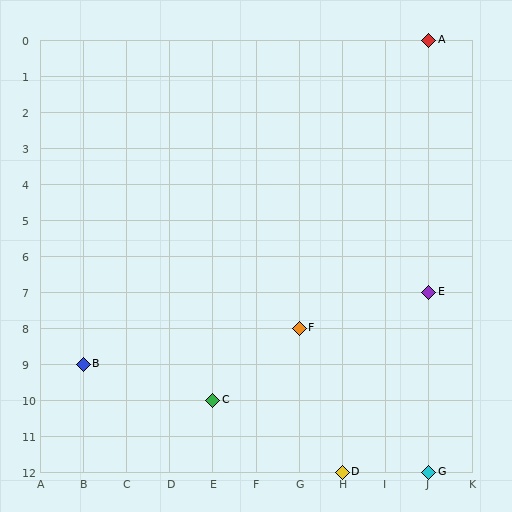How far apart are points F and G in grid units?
Points F and G are 3 columns and 4 rows apart (about 5.0 grid units diagonally).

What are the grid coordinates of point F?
Point F is at grid coordinates (G, 8).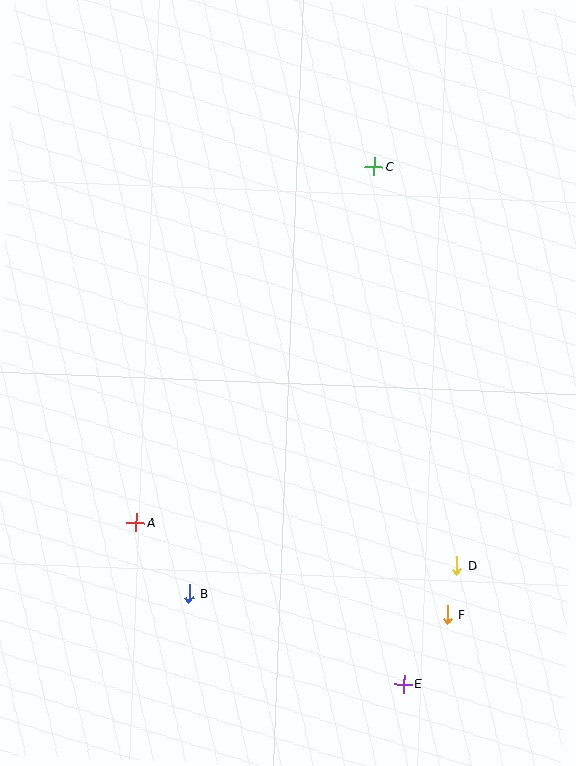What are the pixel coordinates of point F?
Point F is at (447, 615).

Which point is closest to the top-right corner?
Point C is closest to the top-right corner.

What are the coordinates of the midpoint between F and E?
The midpoint between F and E is at (425, 649).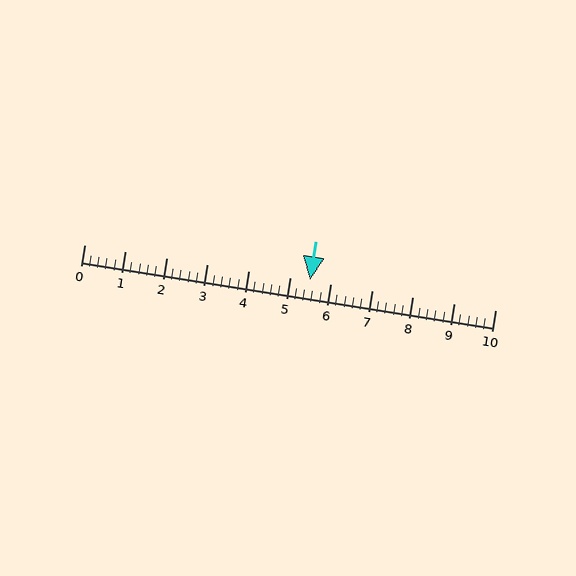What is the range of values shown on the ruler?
The ruler shows values from 0 to 10.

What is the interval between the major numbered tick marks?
The major tick marks are spaced 1 units apart.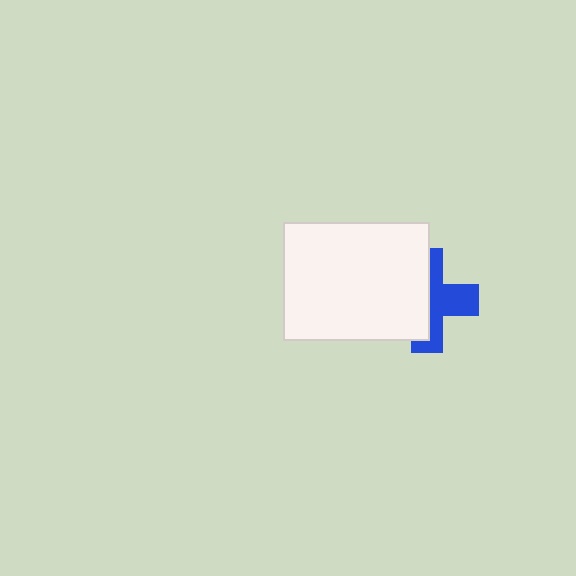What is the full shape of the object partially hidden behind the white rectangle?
The partially hidden object is a blue cross.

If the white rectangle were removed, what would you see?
You would see the complete blue cross.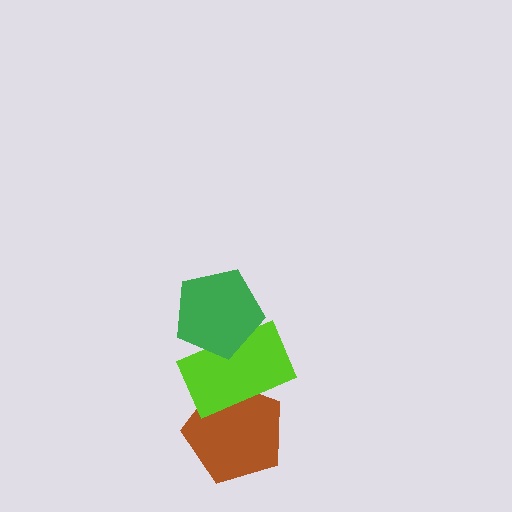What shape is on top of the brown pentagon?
The lime rectangle is on top of the brown pentagon.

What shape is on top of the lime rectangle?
The green pentagon is on top of the lime rectangle.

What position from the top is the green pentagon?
The green pentagon is 1st from the top.